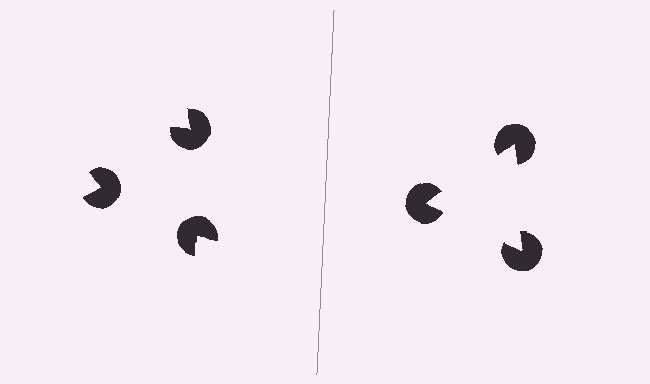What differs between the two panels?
The pac-man discs are positioned identically on both sides; only the wedge orientations differ. On the right they align to a triangle; on the left they are misaligned.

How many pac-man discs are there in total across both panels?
6 — 3 on each side.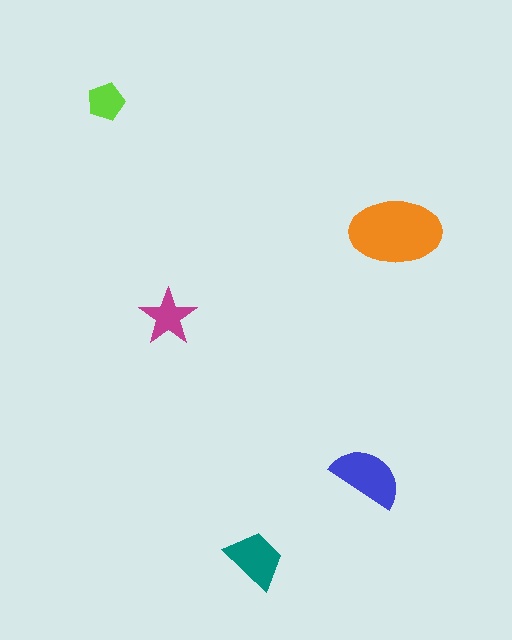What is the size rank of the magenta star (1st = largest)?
4th.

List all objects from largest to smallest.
The orange ellipse, the blue semicircle, the teal trapezoid, the magenta star, the lime pentagon.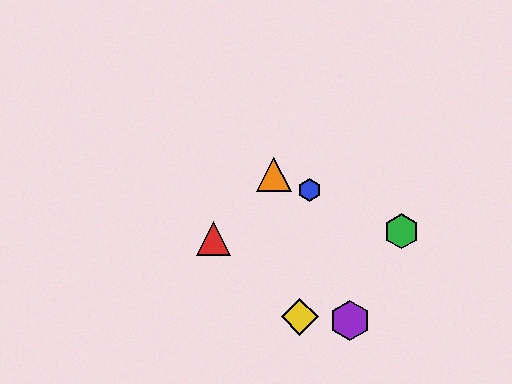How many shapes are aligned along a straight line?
3 shapes (the blue hexagon, the green hexagon, the orange triangle) are aligned along a straight line.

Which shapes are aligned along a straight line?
The blue hexagon, the green hexagon, the orange triangle are aligned along a straight line.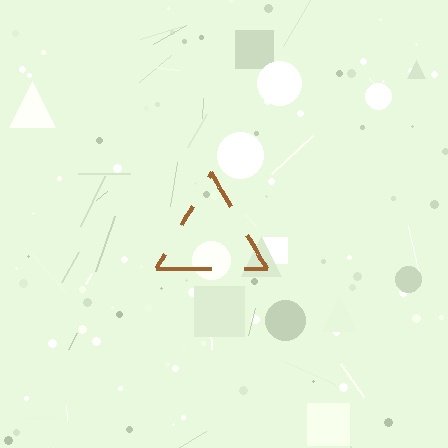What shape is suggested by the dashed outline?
The dashed outline suggests a triangle.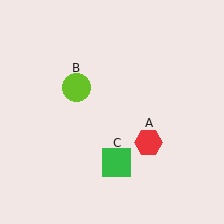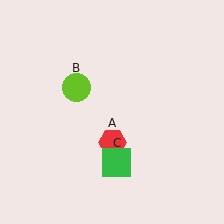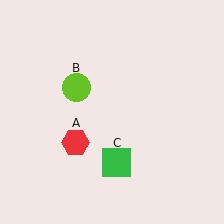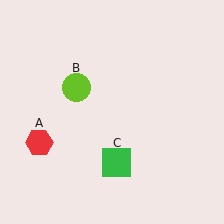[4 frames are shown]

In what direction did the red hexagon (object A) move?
The red hexagon (object A) moved left.